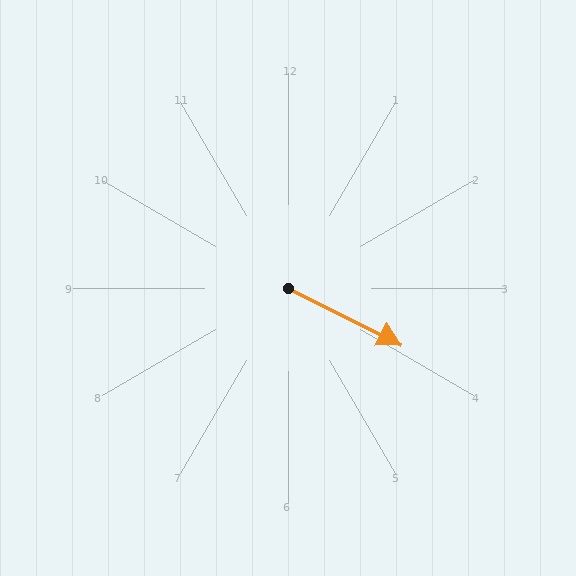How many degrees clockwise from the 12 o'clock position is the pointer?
Approximately 117 degrees.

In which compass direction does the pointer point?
Southeast.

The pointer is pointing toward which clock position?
Roughly 4 o'clock.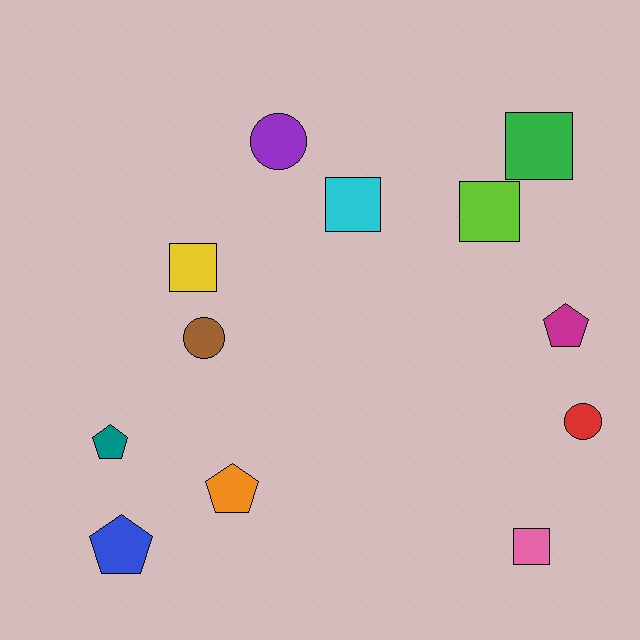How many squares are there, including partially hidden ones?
There are 5 squares.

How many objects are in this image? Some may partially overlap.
There are 12 objects.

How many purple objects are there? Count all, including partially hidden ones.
There is 1 purple object.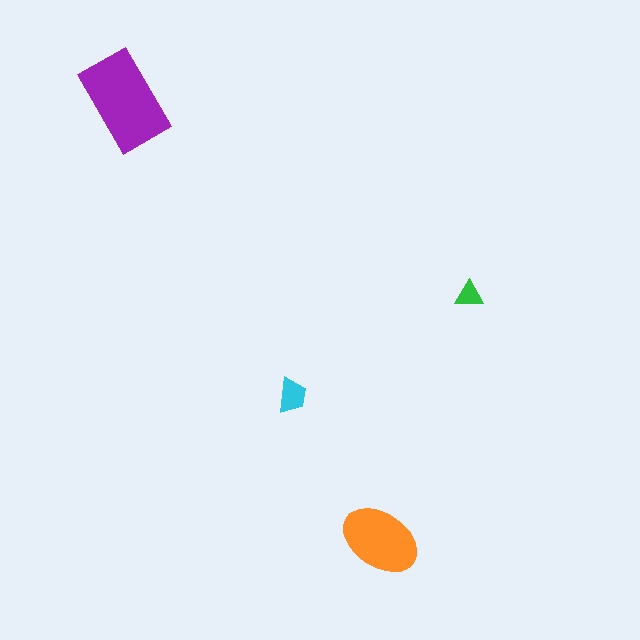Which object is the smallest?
The green triangle.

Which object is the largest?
The purple rectangle.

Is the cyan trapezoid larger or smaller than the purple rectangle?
Smaller.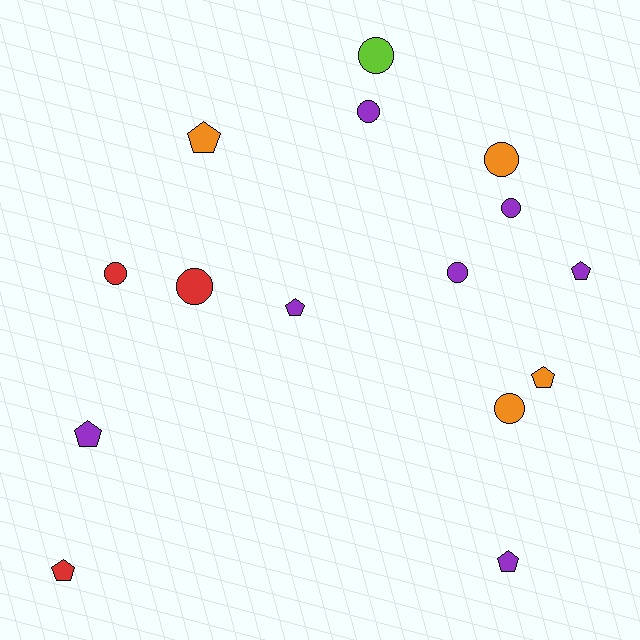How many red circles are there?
There are 2 red circles.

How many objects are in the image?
There are 15 objects.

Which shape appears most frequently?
Circle, with 8 objects.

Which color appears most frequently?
Purple, with 7 objects.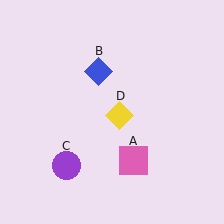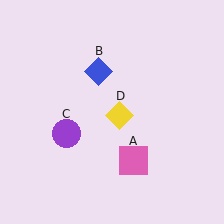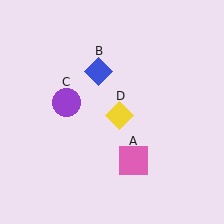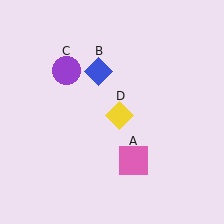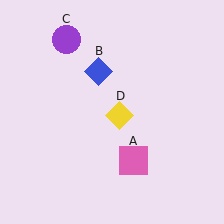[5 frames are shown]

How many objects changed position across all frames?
1 object changed position: purple circle (object C).